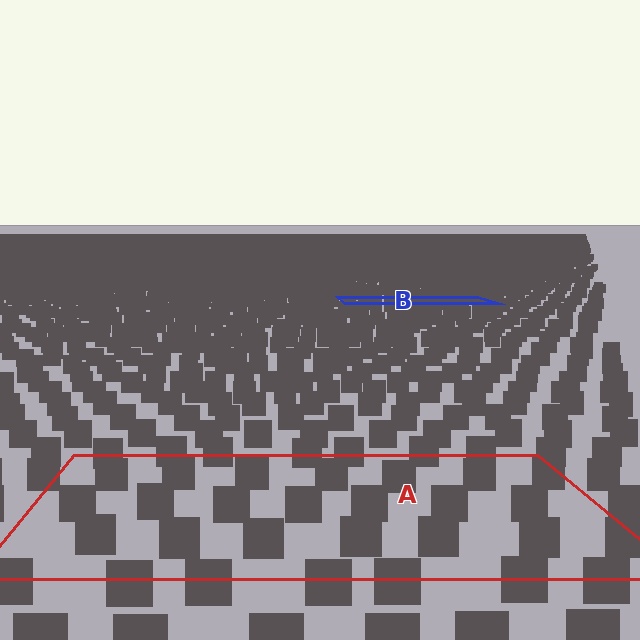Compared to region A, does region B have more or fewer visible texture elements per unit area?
Region B has more texture elements per unit area — they are packed more densely because it is farther away.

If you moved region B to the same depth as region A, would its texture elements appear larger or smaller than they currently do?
They would appear larger. At a closer depth, the same texture elements are projected at a bigger on-screen size.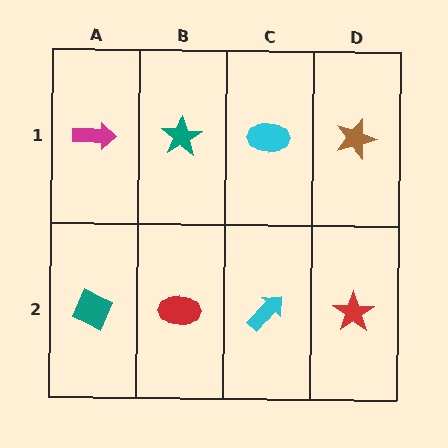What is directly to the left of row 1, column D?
A cyan ellipse.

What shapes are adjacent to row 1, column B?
A red ellipse (row 2, column B), a magenta arrow (row 1, column A), a cyan ellipse (row 1, column C).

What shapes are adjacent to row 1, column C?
A cyan arrow (row 2, column C), a teal star (row 1, column B), a brown star (row 1, column D).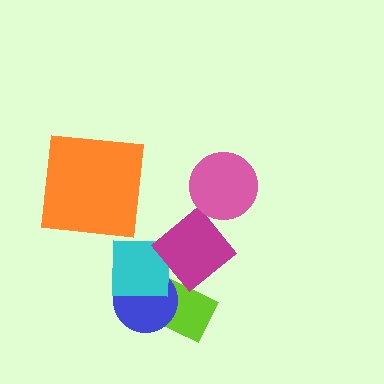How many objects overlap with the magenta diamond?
2 objects overlap with the magenta diamond.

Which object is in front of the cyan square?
The magenta diamond is in front of the cyan square.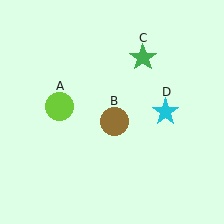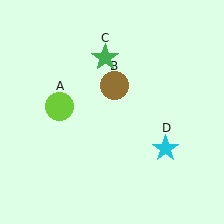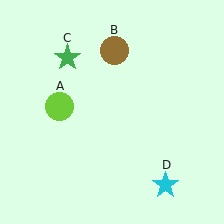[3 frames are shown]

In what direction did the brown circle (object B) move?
The brown circle (object B) moved up.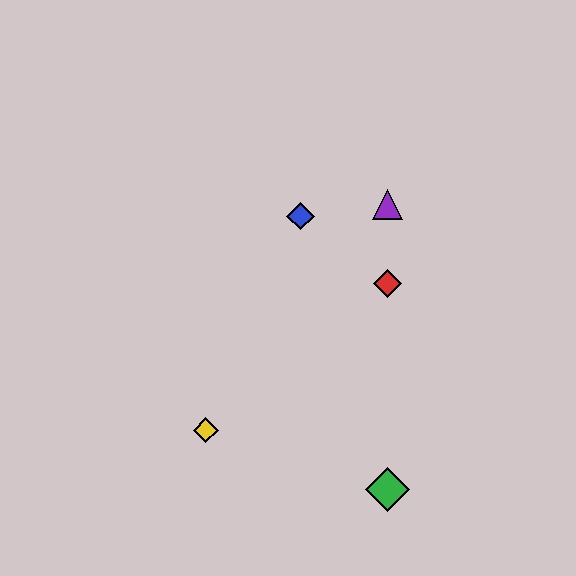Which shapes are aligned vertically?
The red diamond, the green diamond, the purple triangle are aligned vertically.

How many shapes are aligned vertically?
3 shapes (the red diamond, the green diamond, the purple triangle) are aligned vertically.